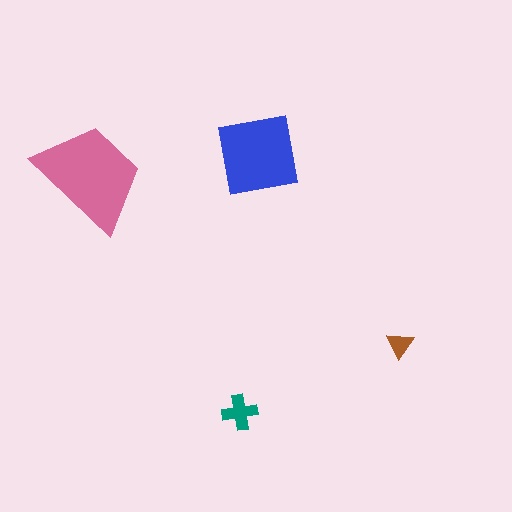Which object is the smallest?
The brown triangle.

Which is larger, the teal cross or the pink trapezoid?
The pink trapezoid.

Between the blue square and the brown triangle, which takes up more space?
The blue square.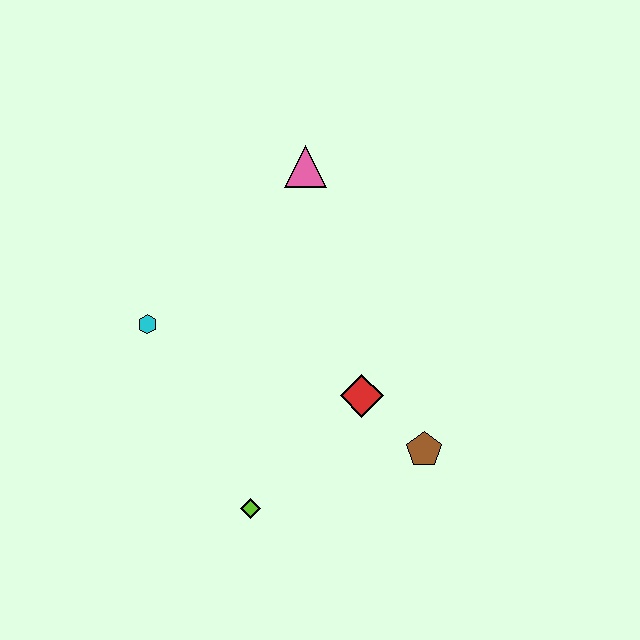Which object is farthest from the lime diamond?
The pink triangle is farthest from the lime diamond.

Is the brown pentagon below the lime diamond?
No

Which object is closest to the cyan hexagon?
The lime diamond is closest to the cyan hexagon.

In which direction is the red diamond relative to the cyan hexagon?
The red diamond is to the right of the cyan hexagon.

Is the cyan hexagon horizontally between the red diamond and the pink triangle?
No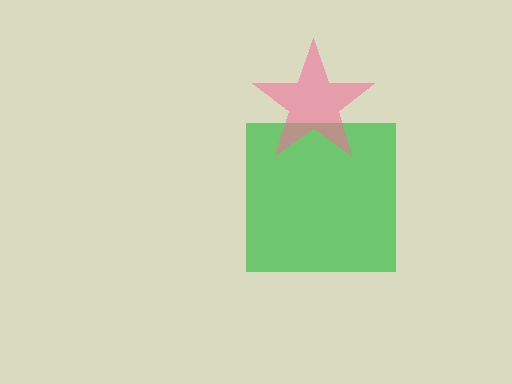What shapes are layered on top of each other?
The layered shapes are: a green square, a pink star.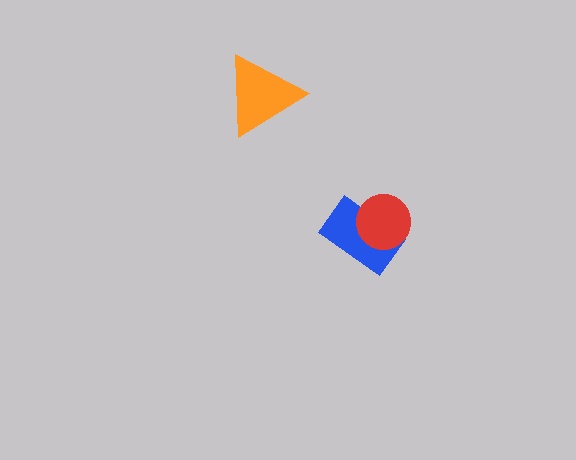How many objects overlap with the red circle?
1 object overlaps with the red circle.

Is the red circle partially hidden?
No, no other shape covers it.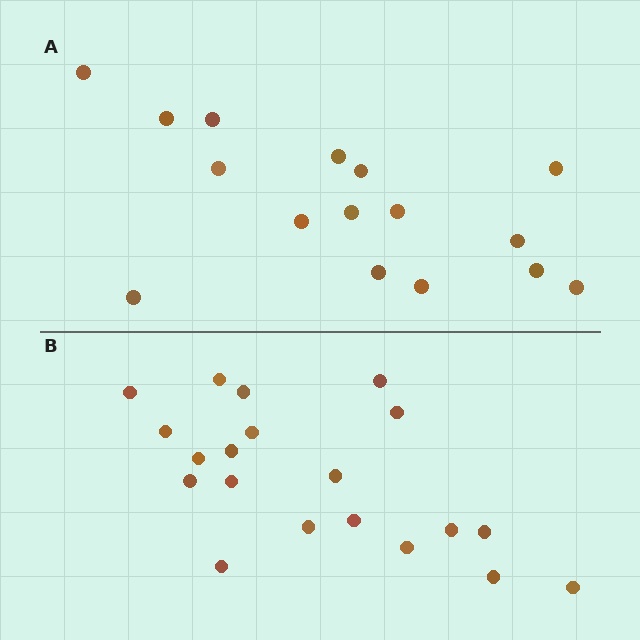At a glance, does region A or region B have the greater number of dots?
Region B (the bottom region) has more dots.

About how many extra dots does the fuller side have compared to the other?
Region B has about 4 more dots than region A.